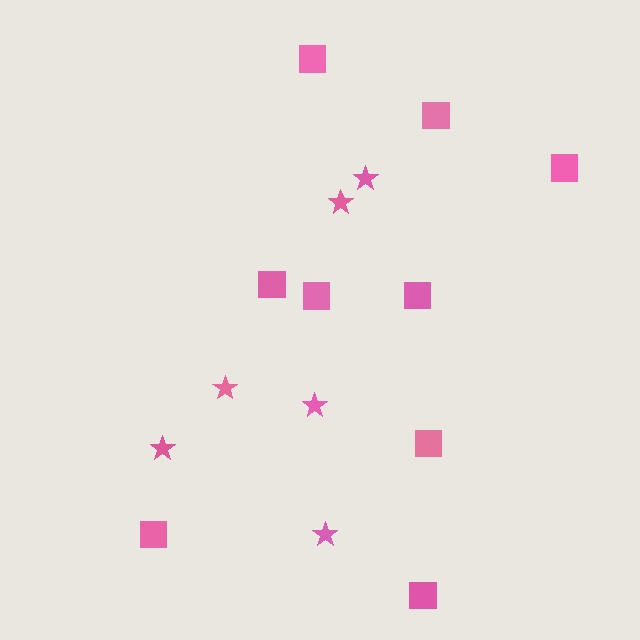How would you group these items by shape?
There are 2 groups: one group of squares (9) and one group of stars (6).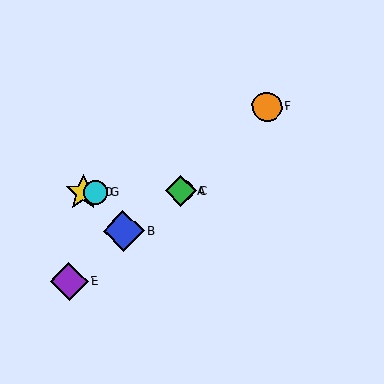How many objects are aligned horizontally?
4 objects (A, C, D, G) are aligned horizontally.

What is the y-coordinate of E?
Object E is at y≈282.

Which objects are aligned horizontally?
Objects A, C, D, G are aligned horizontally.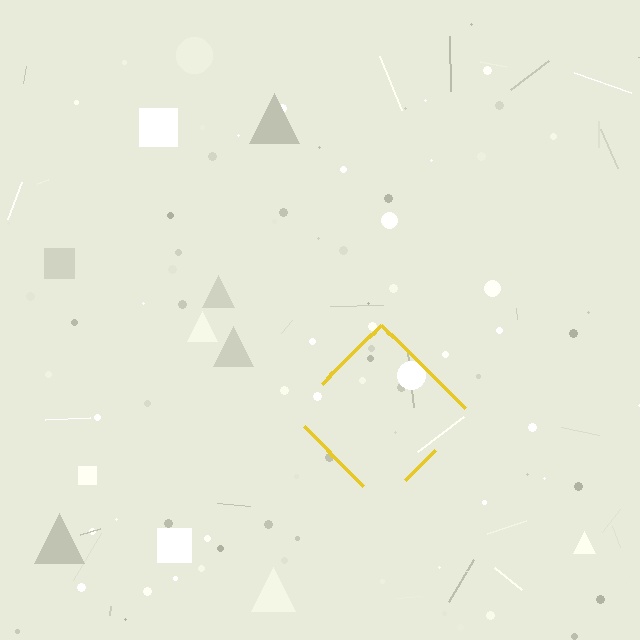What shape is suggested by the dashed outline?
The dashed outline suggests a diamond.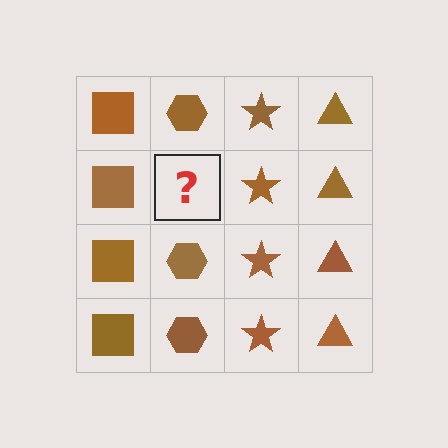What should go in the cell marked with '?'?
The missing cell should contain a brown hexagon.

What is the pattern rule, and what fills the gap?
The rule is that each column has a consistent shape. The gap should be filled with a brown hexagon.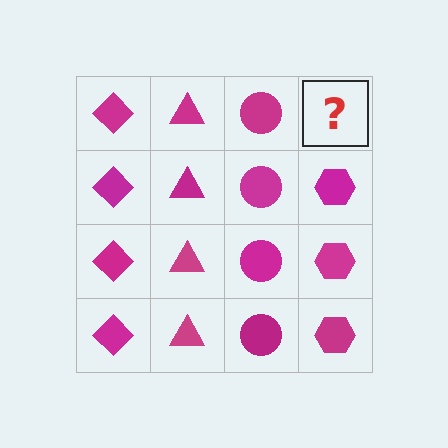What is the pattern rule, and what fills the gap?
The rule is that each column has a consistent shape. The gap should be filled with a magenta hexagon.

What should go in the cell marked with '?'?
The missing cell should contain a magenta hexagon.